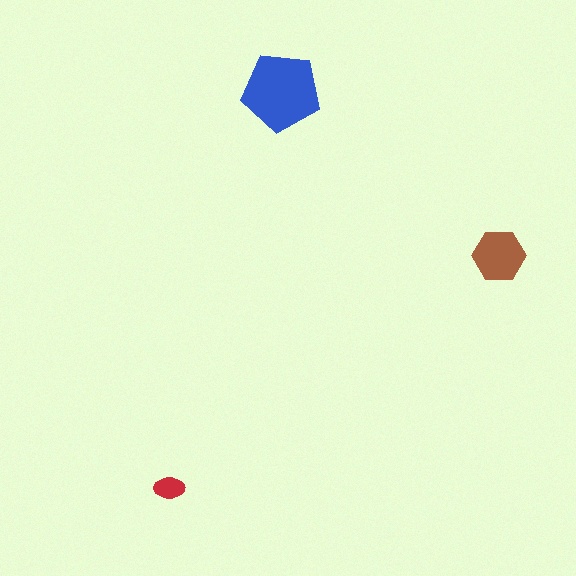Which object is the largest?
The blue pentagon.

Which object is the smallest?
The red ellipse.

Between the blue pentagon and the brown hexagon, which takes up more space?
The blue pentagon.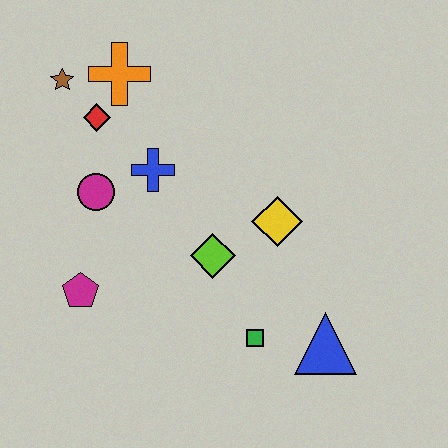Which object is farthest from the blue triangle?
The brown star is farthest from the blue triangle.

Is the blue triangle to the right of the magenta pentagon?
Yes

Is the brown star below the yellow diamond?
No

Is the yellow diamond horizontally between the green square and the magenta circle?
No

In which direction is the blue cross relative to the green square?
The blue cross is above the green square.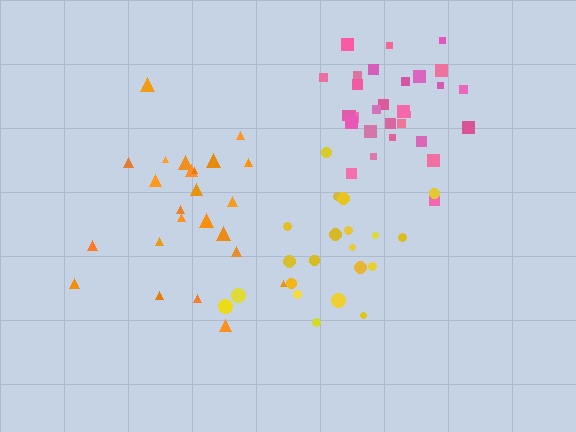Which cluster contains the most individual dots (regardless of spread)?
Pink (30).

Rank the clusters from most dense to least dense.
pink, yellow, orange.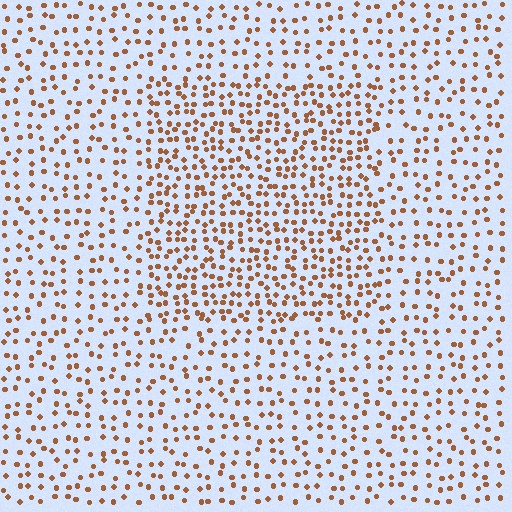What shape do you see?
I see a rectangle.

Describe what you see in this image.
The image contains small brown elements arranged at two different densities. A rectangle-shaped region is visible where the elements are more densely packed than the surrounding area.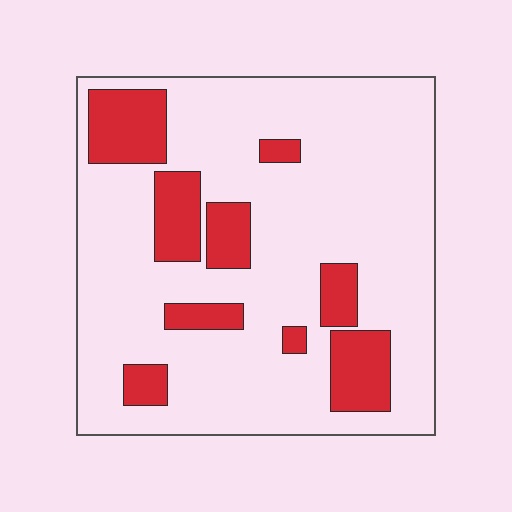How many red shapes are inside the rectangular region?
9.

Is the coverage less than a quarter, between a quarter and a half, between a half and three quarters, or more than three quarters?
Less than a quarter.